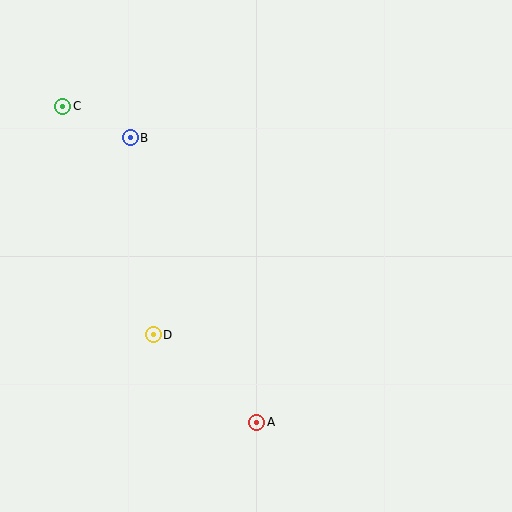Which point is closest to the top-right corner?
Point B is closest to the top-right corner.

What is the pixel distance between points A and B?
The distance between A and B is 311 pixels.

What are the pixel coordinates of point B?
Point B is at (130, 138).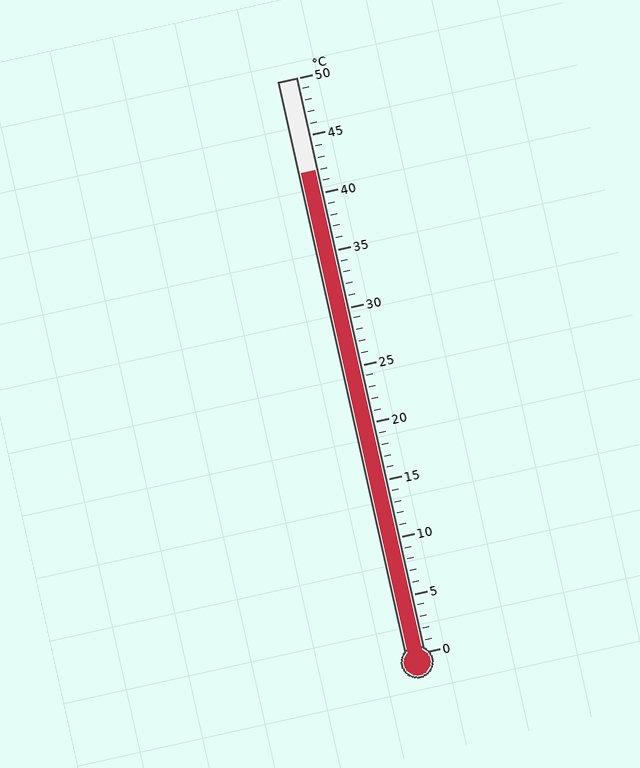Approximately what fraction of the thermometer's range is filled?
The thermometer is filled to approximately 85% of its range.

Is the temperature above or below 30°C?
The temperature is above 30°C.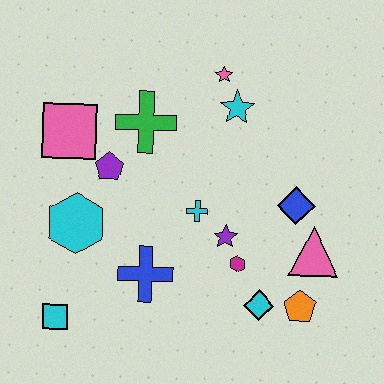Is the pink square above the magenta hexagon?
Yes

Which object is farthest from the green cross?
The orange pentagon is farthest from the green cross.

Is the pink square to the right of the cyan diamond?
No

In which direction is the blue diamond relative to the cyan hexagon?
The blue diamond is to the right of the cyan hexagon.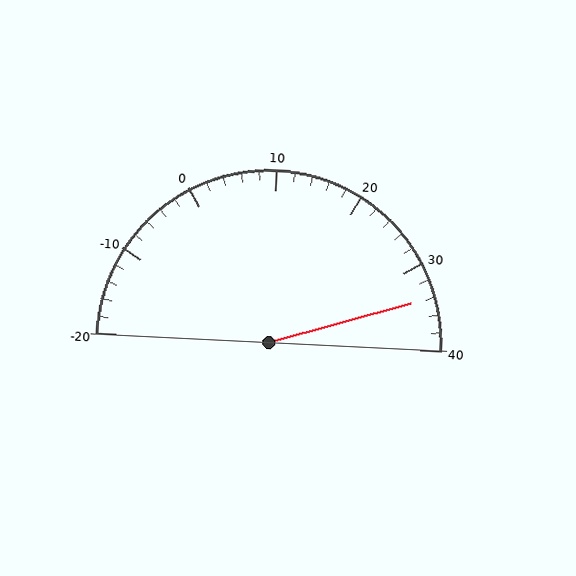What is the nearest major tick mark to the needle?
The nearest major tick mark is 30.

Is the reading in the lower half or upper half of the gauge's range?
The reading is in the upper half of the range (-20 to 40).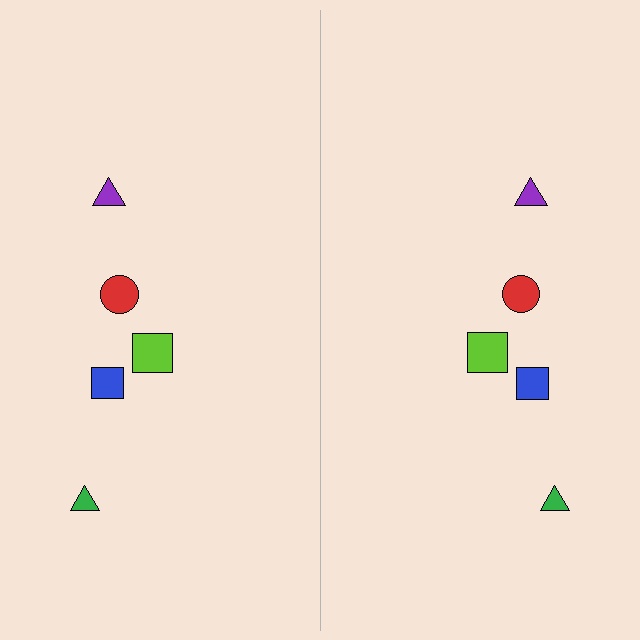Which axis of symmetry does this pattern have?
The pattern has a vertical axis of symmetry running through the center of the image.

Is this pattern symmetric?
Yes, this pattern has bilateral (reflection) symmetry.